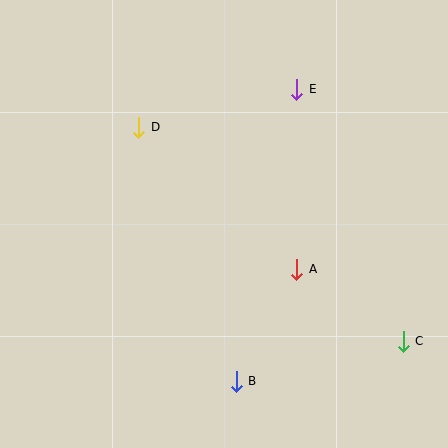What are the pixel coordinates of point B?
Point B is at (236, 381).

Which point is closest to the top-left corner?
Point D is closest to the top-left corner.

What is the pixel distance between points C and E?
The distance between C and E is 273 pixels.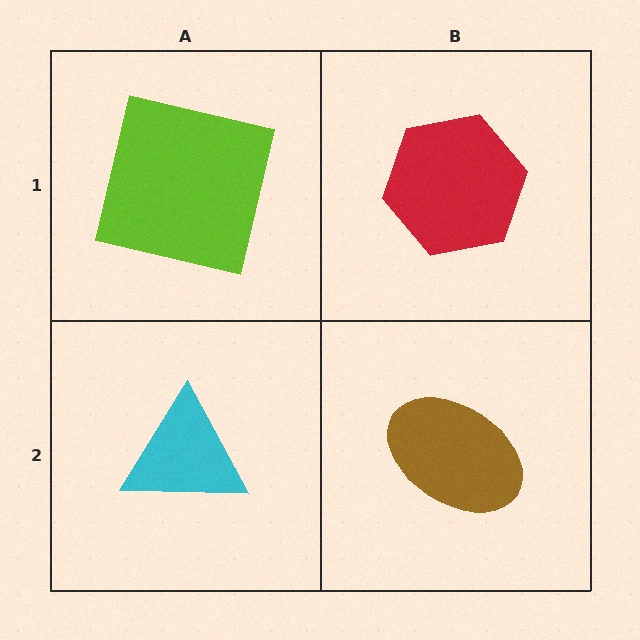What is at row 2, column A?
A cyan triangle.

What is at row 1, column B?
A red hexagon.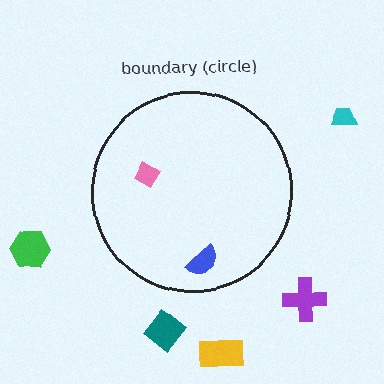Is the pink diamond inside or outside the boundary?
Inside.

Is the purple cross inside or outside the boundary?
Outside.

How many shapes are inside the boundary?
2 inside, 5 outside.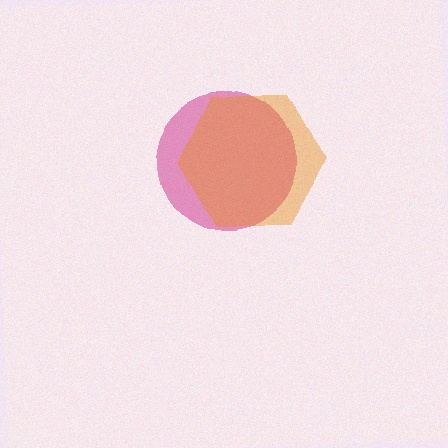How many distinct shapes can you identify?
There are 2 distinct shapes: a pink circle, an orange hexagon.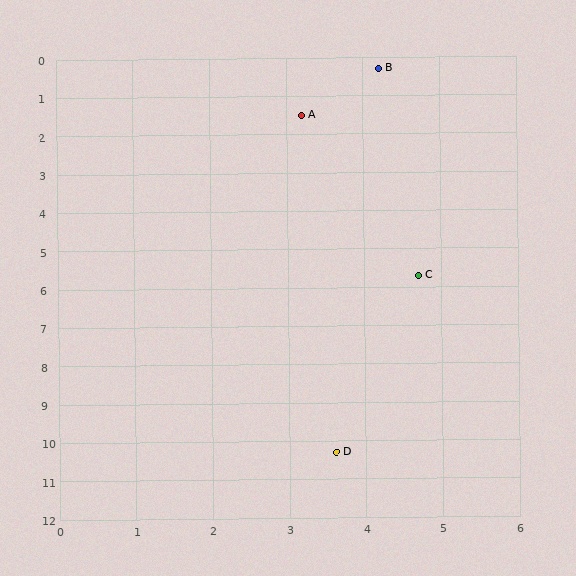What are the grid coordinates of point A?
Point A is at approximately (3.2, 1.5).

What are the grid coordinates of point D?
Point D is at approximately (3.6, 10.3).